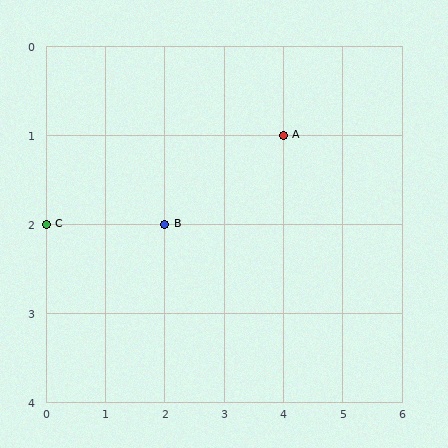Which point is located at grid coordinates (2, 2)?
Point B is at (2, 2).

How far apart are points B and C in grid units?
Points B and C are 2 columns apart.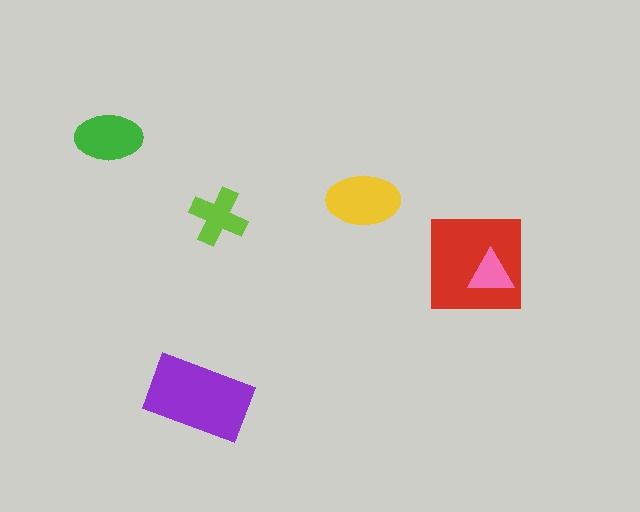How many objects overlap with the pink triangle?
1 object overlaps with the pink triangle.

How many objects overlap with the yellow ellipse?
0 objects overlap with the yellow ellipse.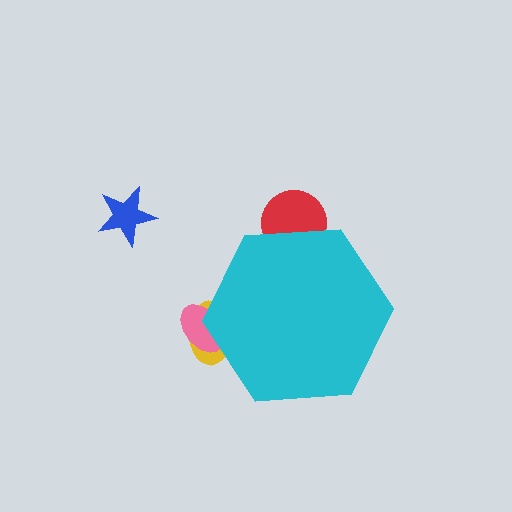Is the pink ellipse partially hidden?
Yes, the pink ellipse is partially hidden behind the cyan hexagon.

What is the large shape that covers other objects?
A cyan hexagon.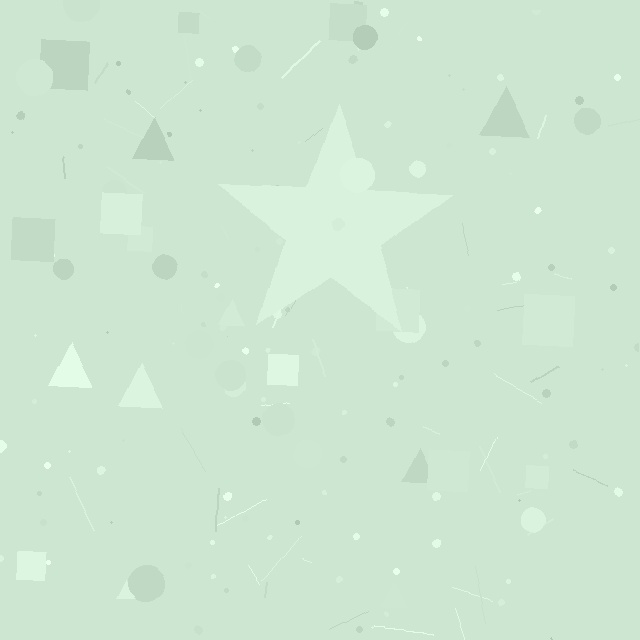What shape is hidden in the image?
A star is hidden in the image.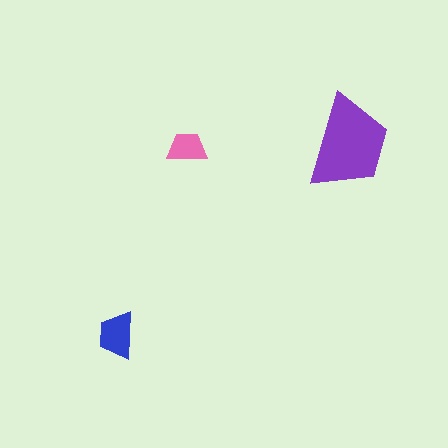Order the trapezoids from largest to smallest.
the purple one, the blue one, the pink one.